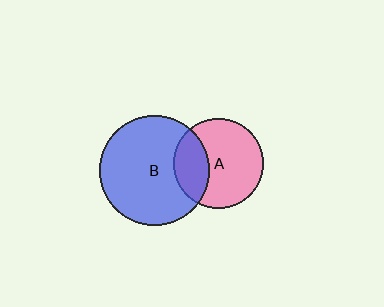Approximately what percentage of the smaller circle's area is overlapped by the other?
Approximately 30%.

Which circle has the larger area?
Circle B (blue).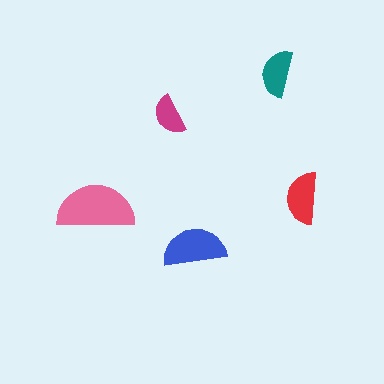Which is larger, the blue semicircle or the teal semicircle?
The blue one.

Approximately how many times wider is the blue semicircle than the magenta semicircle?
About 1.5 times wider.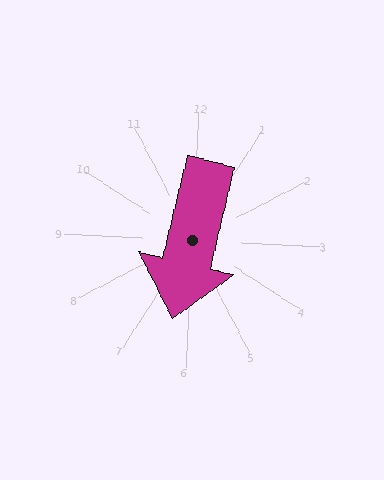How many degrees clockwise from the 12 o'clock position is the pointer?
Approximately 191 degrees.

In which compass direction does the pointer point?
South.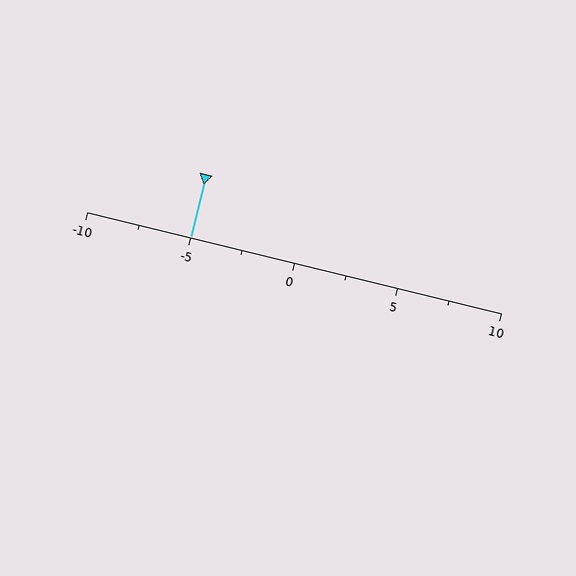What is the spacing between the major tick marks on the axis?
The major ticks are spaced 5 apart.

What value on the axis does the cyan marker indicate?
The marker indicates approximately -5.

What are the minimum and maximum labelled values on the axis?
The axis runs from -10 to 10.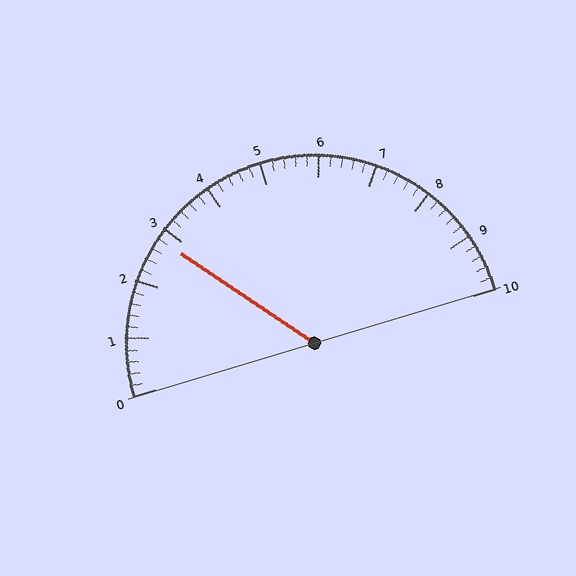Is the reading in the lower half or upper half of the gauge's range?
The reading is in the lower half of the range (0 to 10).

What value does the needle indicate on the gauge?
The needle indicates approximately 2.8.